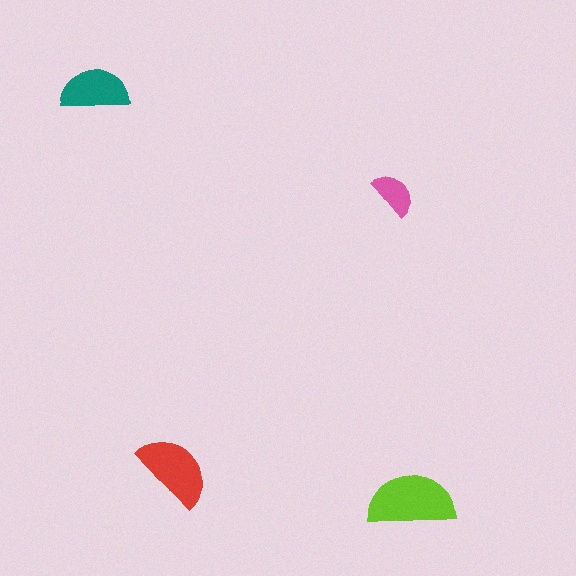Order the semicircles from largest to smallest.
the lime one, the red one, the teal one, the pink one.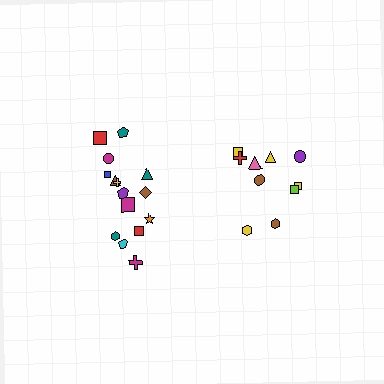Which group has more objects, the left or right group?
The left group.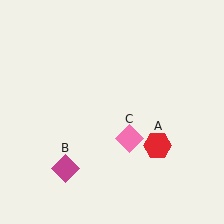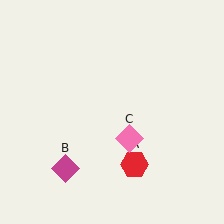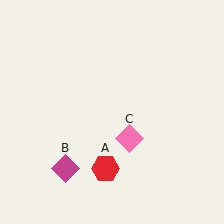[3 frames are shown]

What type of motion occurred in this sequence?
The red hexagon (object A) rotated clockwise around the center of the scene.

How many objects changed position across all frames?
1 object changed position: red hexagon (object A).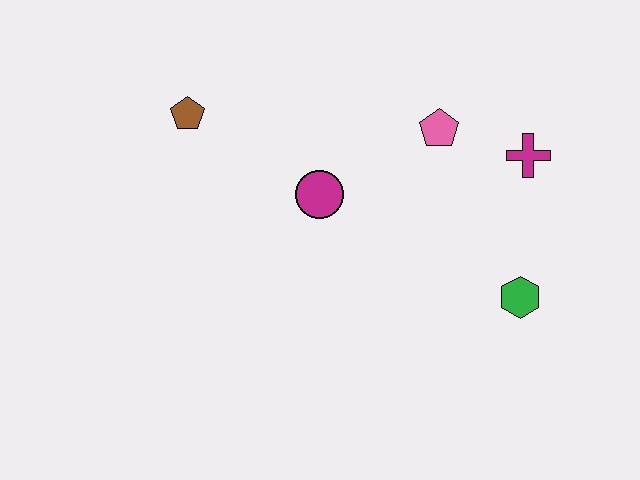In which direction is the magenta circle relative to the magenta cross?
The magenta circle is to the left of the magenta cross.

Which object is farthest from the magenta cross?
The brown pentagon is farthest from the magenta cross.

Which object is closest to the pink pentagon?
The magenta cross is closest to the pink pentagon.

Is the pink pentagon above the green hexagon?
Yes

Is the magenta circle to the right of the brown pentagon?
Yes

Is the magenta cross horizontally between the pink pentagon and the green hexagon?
No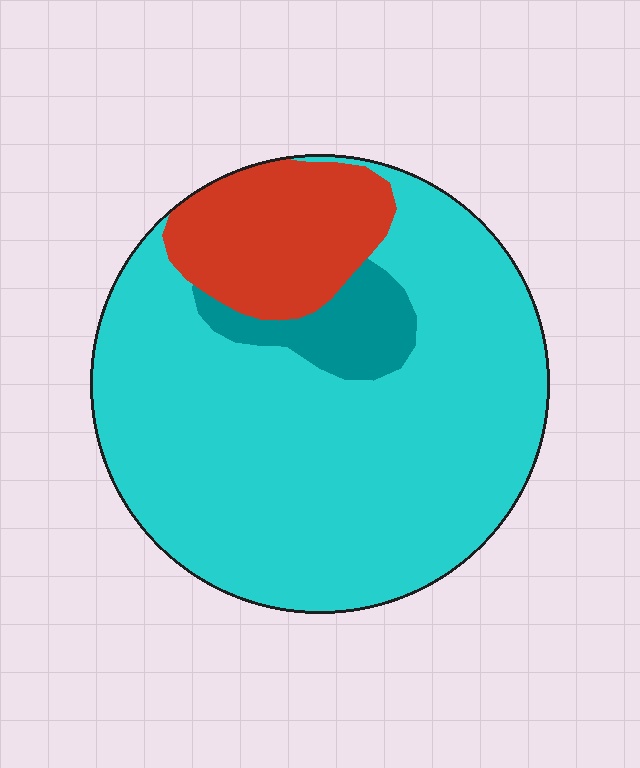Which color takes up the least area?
Teal, at roughly 10%.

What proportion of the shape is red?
Red covers 16% of the shape.